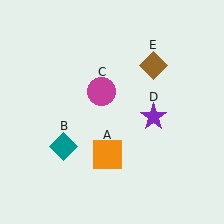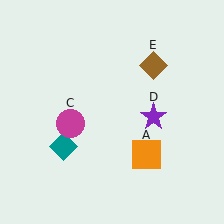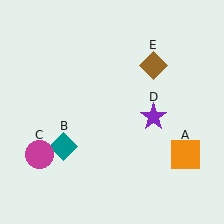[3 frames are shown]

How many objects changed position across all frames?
2 objects changed position: orange square (object A), magenta circle (object C).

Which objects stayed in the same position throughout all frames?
Teal diamond (object B) and purple star (object D) and brown diamond (object E) remained stationary.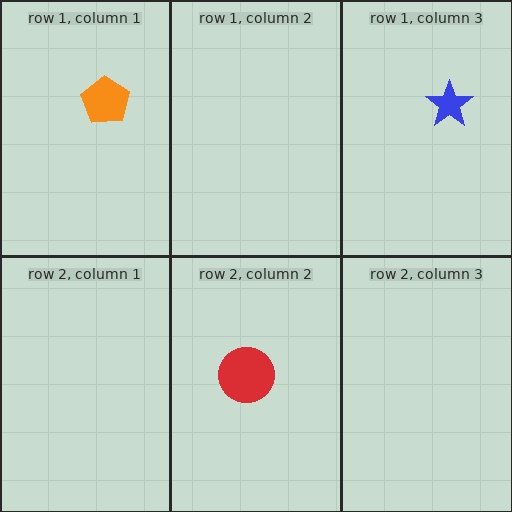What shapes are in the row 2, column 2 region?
The red circle.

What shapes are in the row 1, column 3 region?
The blue star.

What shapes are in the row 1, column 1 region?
The orange pentagon.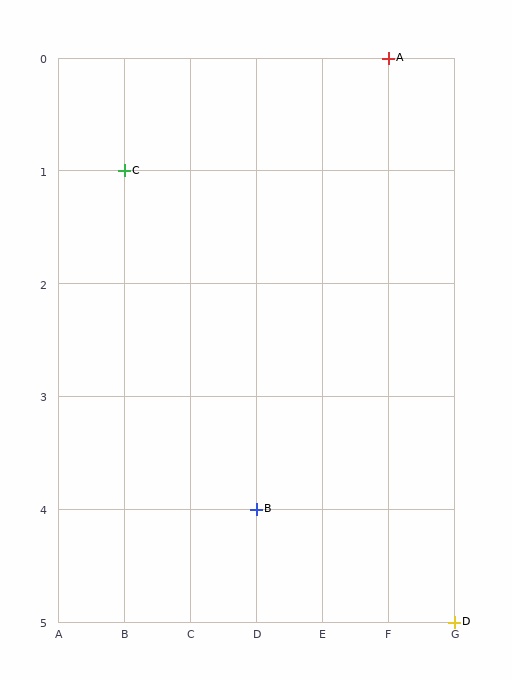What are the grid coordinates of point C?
Point C is at grid coordinates (B, 1).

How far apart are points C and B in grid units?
Points C and B are 2 columns and 3 rows apart (about 3.6 grid units diagonally).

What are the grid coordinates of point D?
Point D is at grid coordinates (G, 5).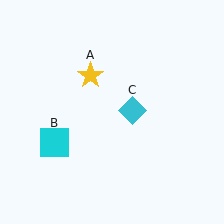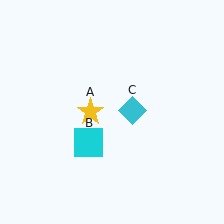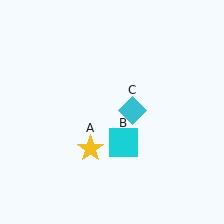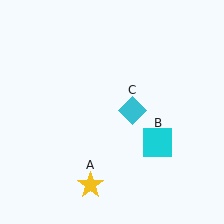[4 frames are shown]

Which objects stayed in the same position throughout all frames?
Cyan diamond (object C) remained stationary.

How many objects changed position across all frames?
2 objects changed position: yellow star (object A), cyan square (object B).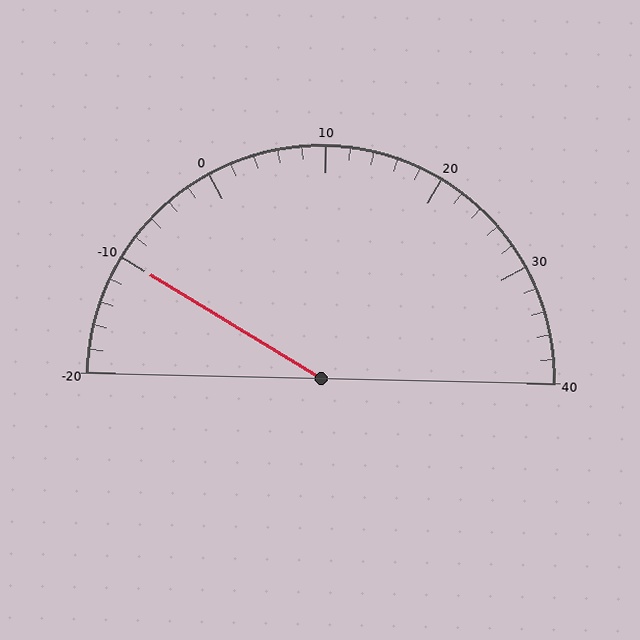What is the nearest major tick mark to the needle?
The nearest major tick mark is -10.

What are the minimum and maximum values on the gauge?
The gauge ranges from -20 to 40.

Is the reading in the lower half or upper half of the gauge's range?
The reading is in the lower half of the range (-20 to 40).